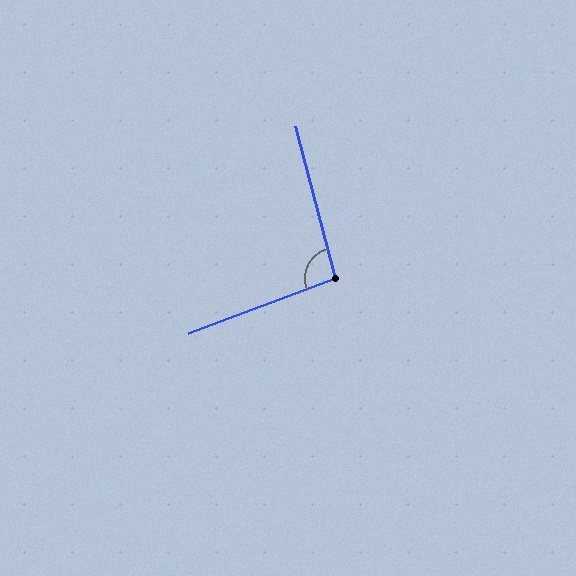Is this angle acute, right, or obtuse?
It is obtuse.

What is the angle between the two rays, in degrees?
Approximately 96 degrees.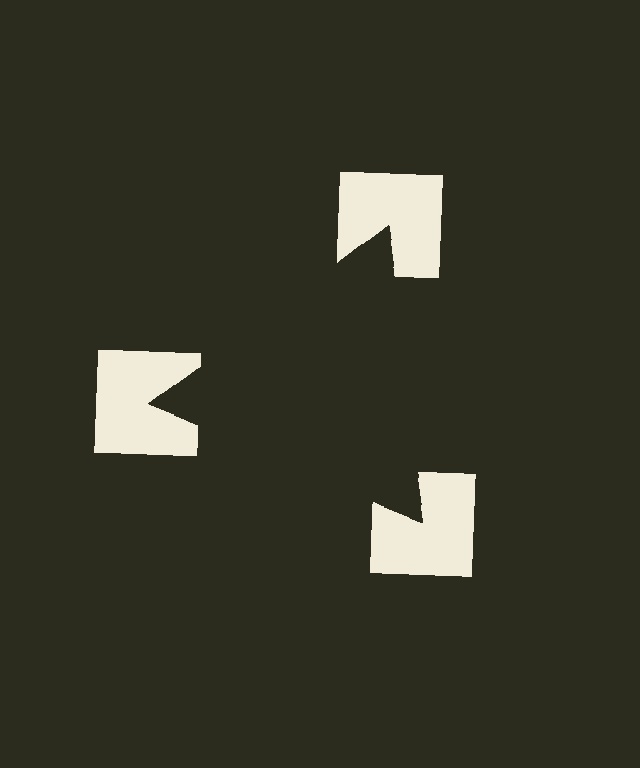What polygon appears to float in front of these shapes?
An illusory triangle — its edges are inferred from the aligned wedge cuts in the notched squares, not physically drawn.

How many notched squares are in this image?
There are 3 — one at each vertex of the illusory triangle.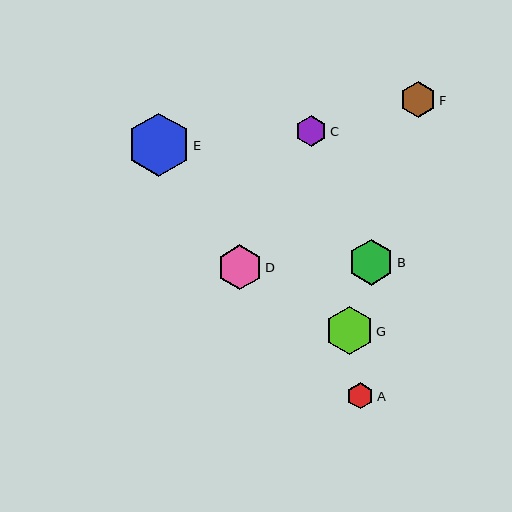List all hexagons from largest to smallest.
From largest to smallest: E, G, B, D, F, C, A.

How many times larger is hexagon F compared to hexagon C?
Hexagon F is approximately 1.2 times the size of hexagon C.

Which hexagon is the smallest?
Hexagon A is the smallest with a size of approximately 26 pixels.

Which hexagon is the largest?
Hexagon E is the largest with a size of approximately 63 pixels.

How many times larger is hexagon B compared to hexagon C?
Hexagon B is approximately 1.5 times the size of hexagon C.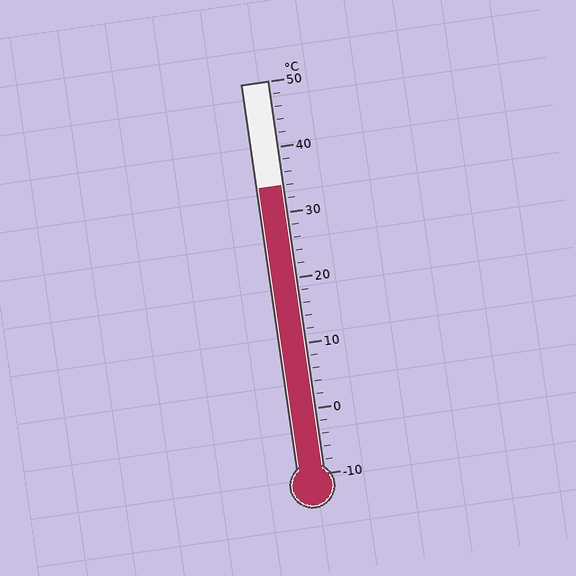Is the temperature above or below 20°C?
The temperature is above 20°C.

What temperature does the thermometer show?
The thermometer shows approximately 34°C.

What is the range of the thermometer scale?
The thermometer scale ranges from -10°C to 50°C.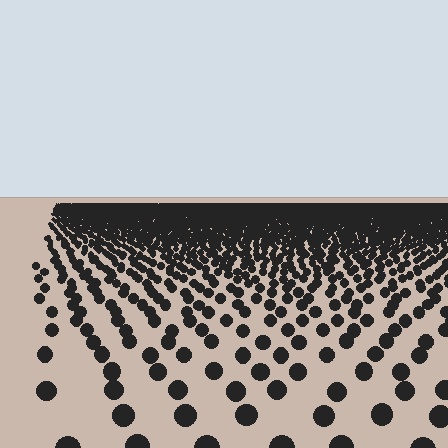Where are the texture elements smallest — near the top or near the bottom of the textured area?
Near the top.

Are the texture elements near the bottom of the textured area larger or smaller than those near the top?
Larger. Near the bottom, elements are closer to the viewer and appear at a bigger on-screen size.